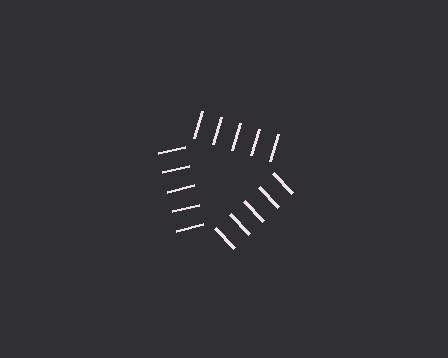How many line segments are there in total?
15 — 5 along each of the 3 edges.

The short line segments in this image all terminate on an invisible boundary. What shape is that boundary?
An illusory triangle — the line segments terminate on its edges but no continuous stroke is drawn.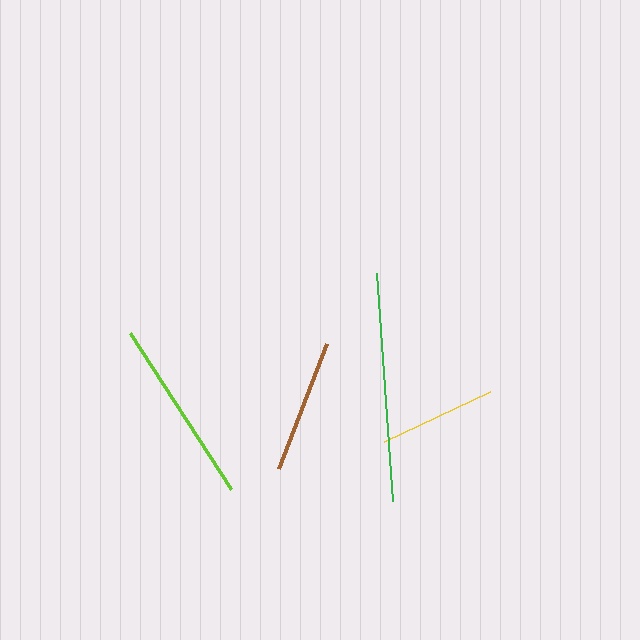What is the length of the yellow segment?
The yellow segment is approximately 118 pixels long.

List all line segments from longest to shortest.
From longest to shortest: green, lime, brown, yellow.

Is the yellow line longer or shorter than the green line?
The green line is longer than the yellow line.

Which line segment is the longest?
The green line is the longest at approximately 228 pixels.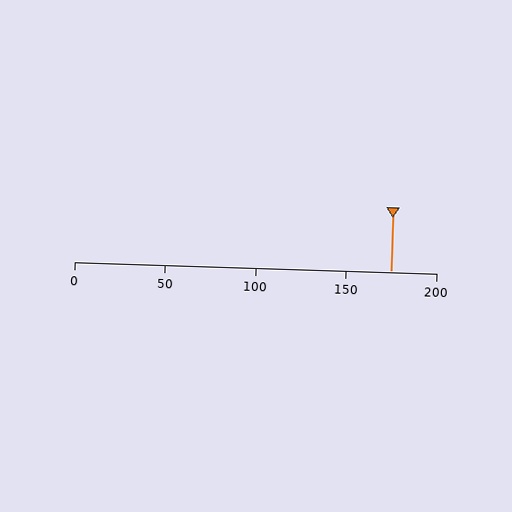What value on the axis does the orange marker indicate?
The marker indicates approximately 175.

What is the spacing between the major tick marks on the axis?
The major ticks are spaced 50 apart.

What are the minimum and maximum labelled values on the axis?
The axis runs from 0 to 200.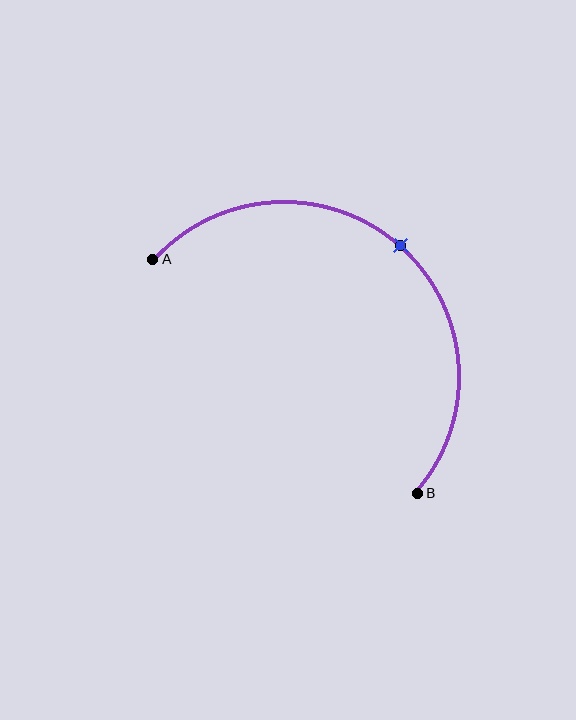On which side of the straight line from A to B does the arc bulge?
The arc bulges above and to the right of the straight line connecting A and B.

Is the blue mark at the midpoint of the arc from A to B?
Yes. The blue mark lies on the arc at equal arc-length from both A and B — it is the arc midpoint.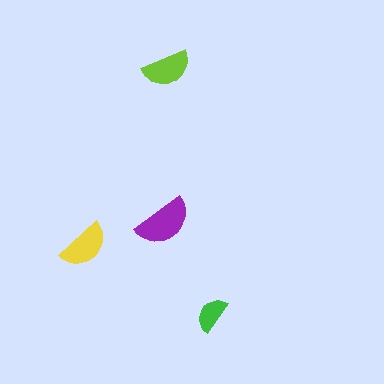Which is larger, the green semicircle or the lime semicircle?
The lime one.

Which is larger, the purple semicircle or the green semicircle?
The purple one.